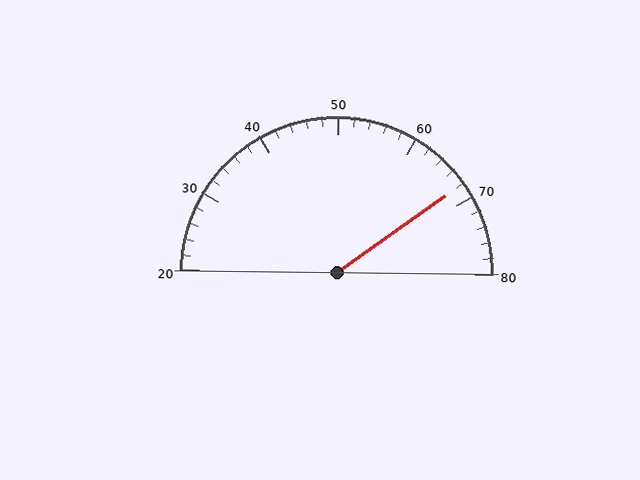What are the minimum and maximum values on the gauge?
The gauge ranges from 20 to 80.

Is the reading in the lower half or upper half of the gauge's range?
The reading is in the upper half of the range (20 to 80).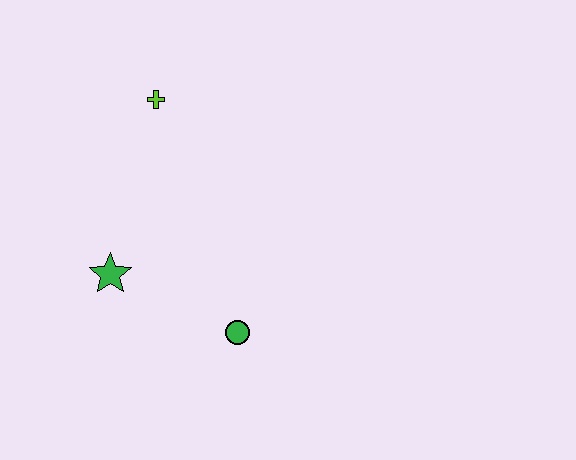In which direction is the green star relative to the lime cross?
The green star is below the lime cross.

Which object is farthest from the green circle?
The lime cross is farthest from the green circle.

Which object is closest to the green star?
The green circle is closest to the green star.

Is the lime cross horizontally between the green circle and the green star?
Yes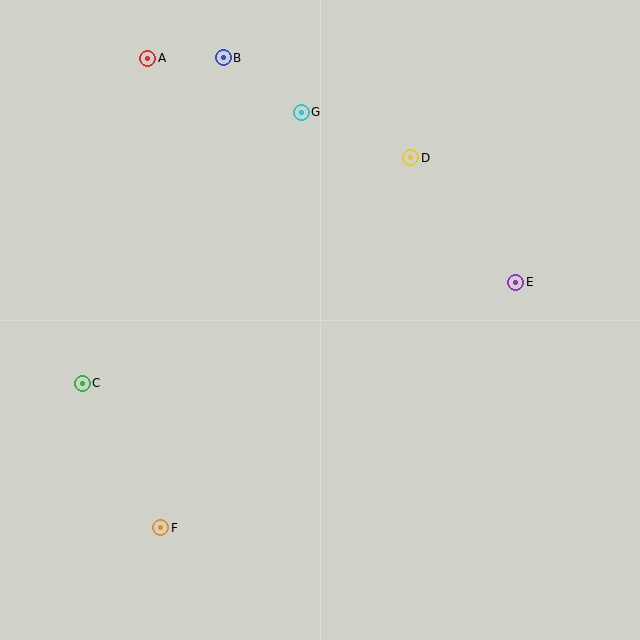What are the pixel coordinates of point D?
Point D is at (411, 158).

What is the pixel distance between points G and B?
The distance between G and B is 95 pixels.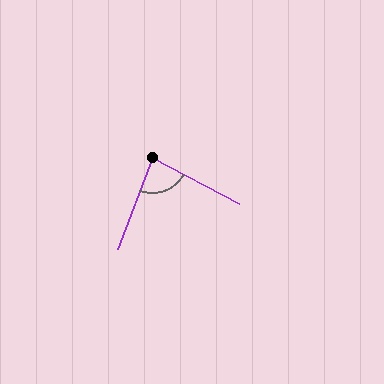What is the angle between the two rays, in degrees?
Approximately 83 degrees.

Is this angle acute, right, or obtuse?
It is acute.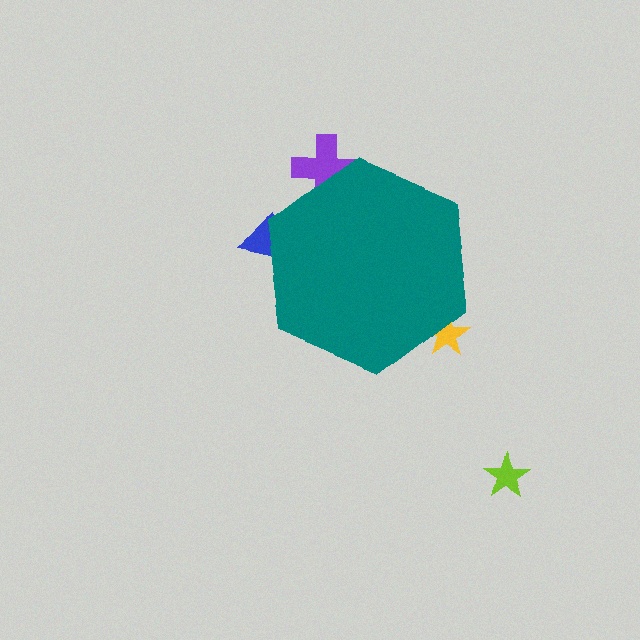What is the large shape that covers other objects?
A teal hexagon.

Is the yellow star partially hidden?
Yes, the yellow star is partially hidden behind the teal hexagon.